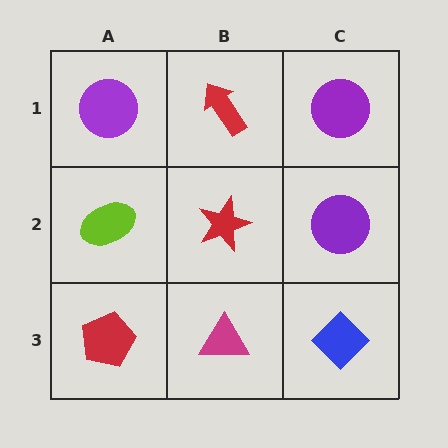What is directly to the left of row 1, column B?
A purple circle.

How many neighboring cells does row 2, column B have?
4.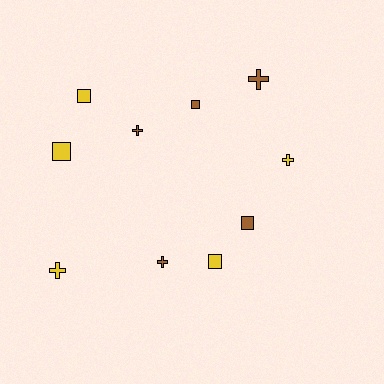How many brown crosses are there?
There are 3 brown crosses.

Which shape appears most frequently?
Square, with 5 objects.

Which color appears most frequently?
Yellow, with 5 objects.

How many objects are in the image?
There are 10 objects.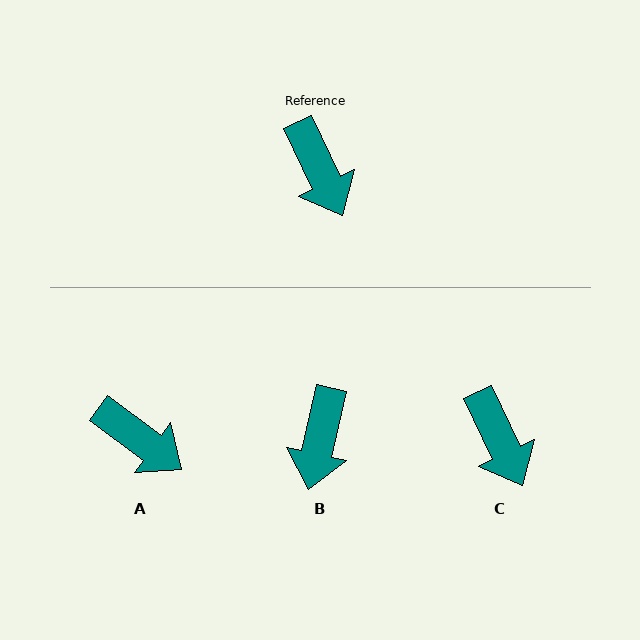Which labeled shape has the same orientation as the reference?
C.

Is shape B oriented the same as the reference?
No, it is off by about 38 degrees.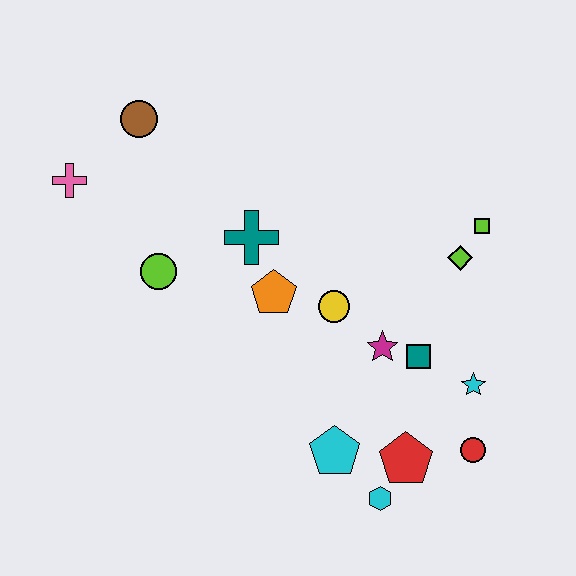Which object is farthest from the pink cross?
The red circle is farthest from the pink cross.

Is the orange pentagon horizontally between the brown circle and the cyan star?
Yes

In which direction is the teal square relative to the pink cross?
The teal square is to the right of the pink cross.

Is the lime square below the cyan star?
No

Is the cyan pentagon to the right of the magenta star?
No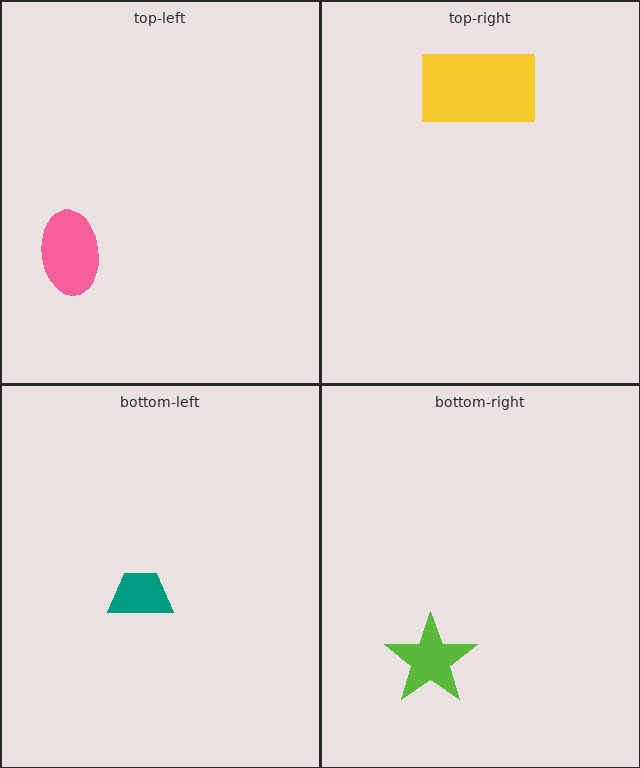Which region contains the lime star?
The bottom-right region.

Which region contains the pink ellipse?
The top-left region.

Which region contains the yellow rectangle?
The top-right region.